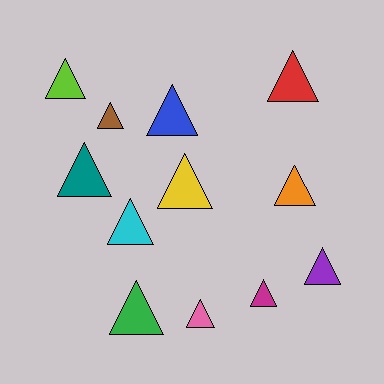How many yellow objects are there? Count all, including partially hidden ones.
There is 1 yellow object.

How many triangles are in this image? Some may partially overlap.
There are 12 triangles.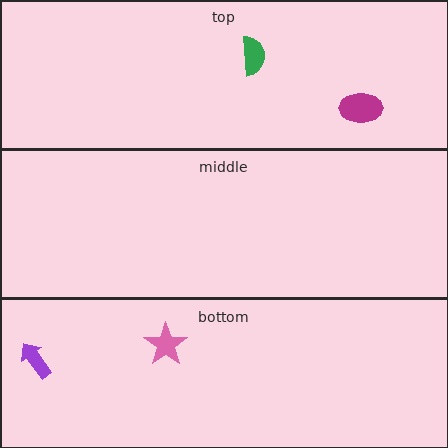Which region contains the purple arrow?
The bottom region.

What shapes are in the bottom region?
The purple arrow, the pink star.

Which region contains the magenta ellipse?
The top region.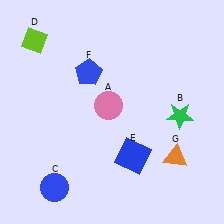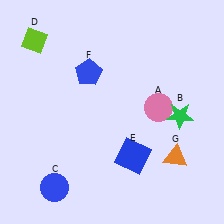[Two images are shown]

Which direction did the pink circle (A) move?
The pink circle (A) moved right.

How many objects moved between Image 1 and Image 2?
1 object moved between the two images.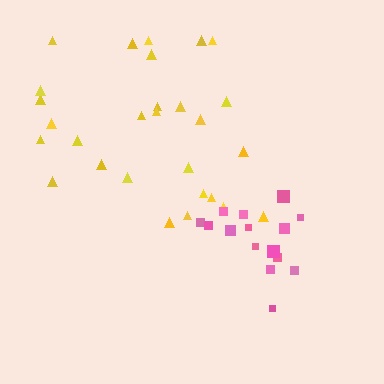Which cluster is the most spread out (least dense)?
Yellow.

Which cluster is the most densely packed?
Pink.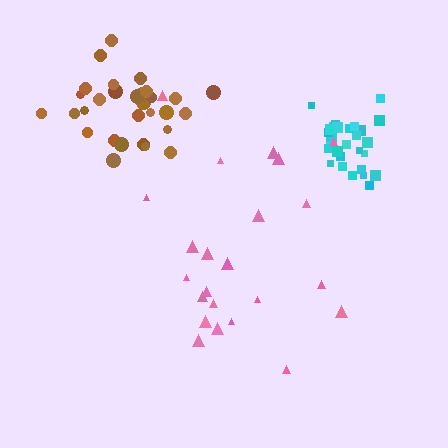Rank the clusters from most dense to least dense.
cyan, brown, pink.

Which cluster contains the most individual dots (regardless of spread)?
Cyan (30).